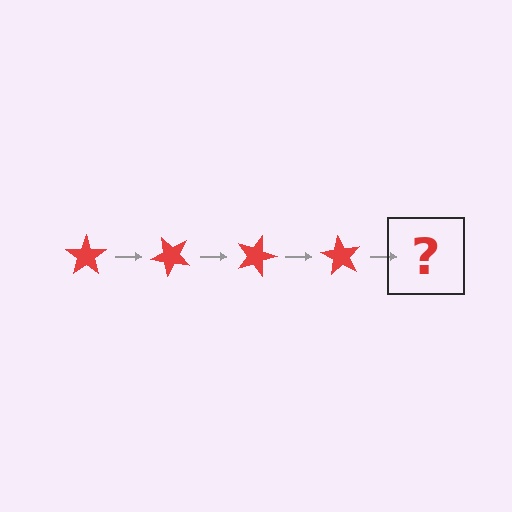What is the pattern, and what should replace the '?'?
The pattern is that the star rotates 45 degrees each step. The '?' should be a red star rotated 180 degrees.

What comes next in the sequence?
The next element should be a red star rotated 180 degrees.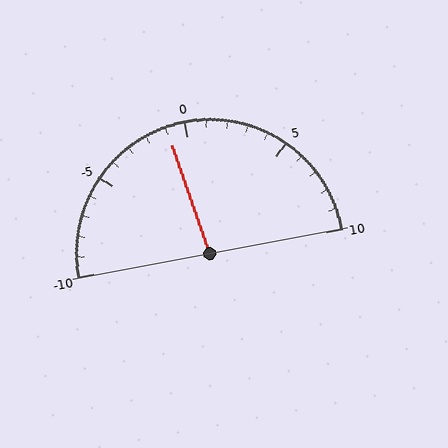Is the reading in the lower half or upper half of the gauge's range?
The reading is in the lower half of the range (-10 to 10).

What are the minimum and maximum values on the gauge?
The gauge ranges from -10 to 10.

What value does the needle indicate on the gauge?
The needle indicates approximately -1.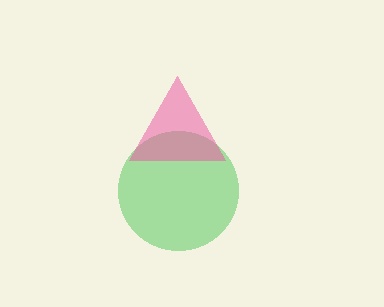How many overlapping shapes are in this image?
There are 2 overlapping shapes in the image.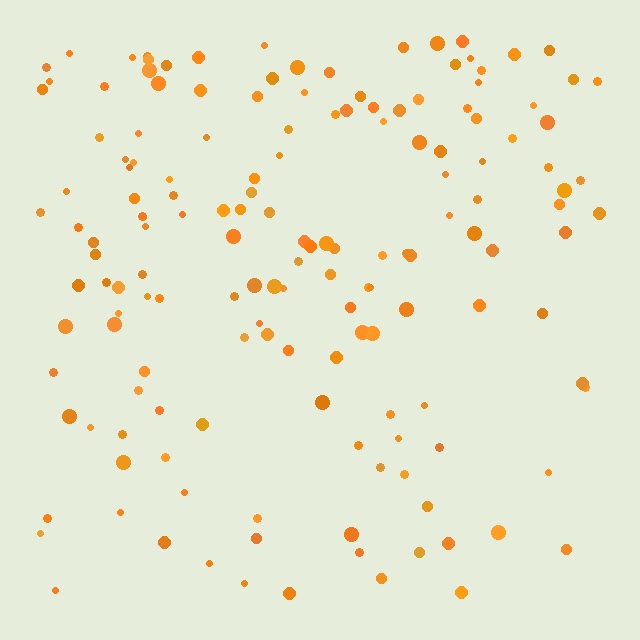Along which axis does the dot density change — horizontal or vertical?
Vertical.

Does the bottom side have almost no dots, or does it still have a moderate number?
Still a moderate number, just noticeably fewer than the top.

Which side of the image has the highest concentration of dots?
The top.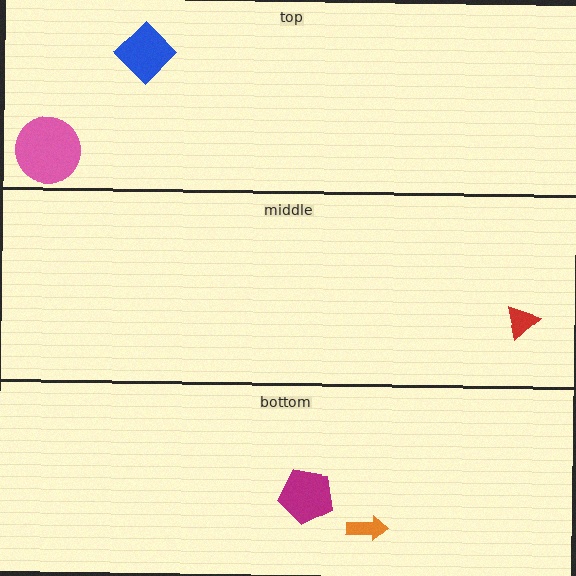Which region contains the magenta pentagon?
The bottom region.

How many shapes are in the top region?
2.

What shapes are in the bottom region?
The magenta pentagon, the orange arrow.